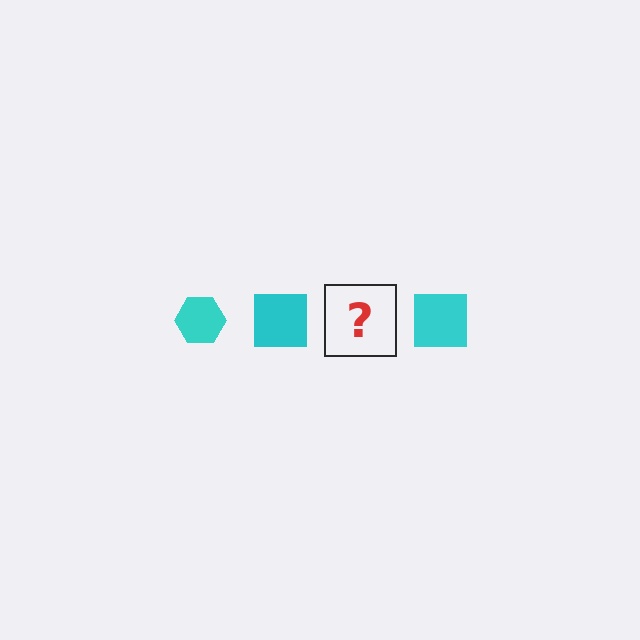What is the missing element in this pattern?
The missing element is a cyan hexagon.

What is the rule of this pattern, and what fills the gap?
The rule is that the pattern cycles through hexagon, square shapes in cyan. The gap should be filled with a cyan hexagon.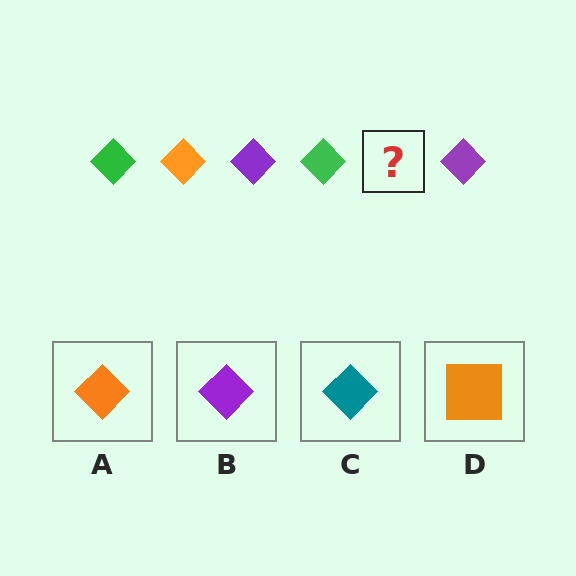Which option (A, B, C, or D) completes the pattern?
A.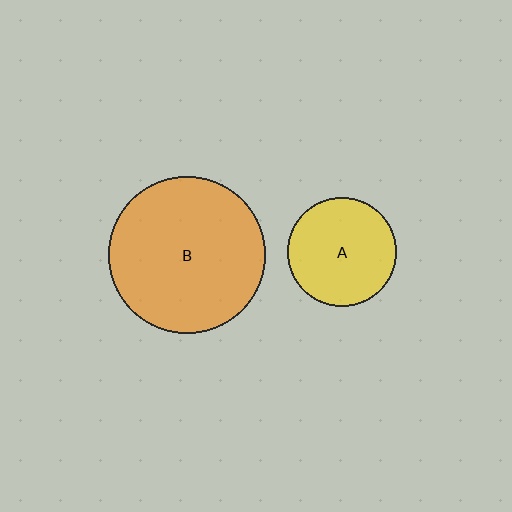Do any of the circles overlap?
No, none of the circles overlap.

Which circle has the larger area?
Circle B (orange).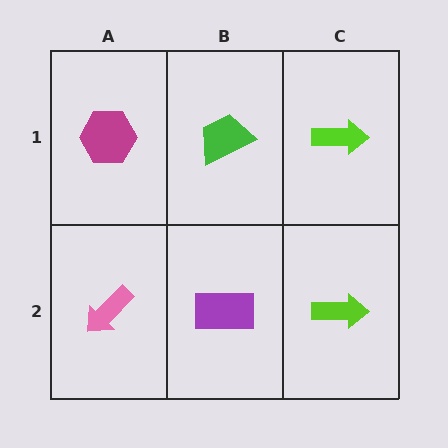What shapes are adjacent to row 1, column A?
A pink arrow (row 2, column A), a green trapezoid (row 1, column B).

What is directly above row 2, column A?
A magenta hexagon.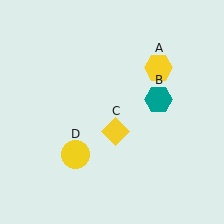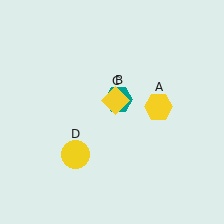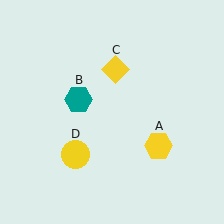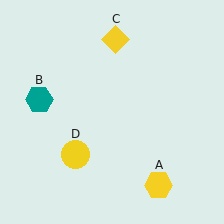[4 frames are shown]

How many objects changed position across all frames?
3 objects changed position: yellow hexagon (object A), teal hexagon (object B), yellow diamond (object C).